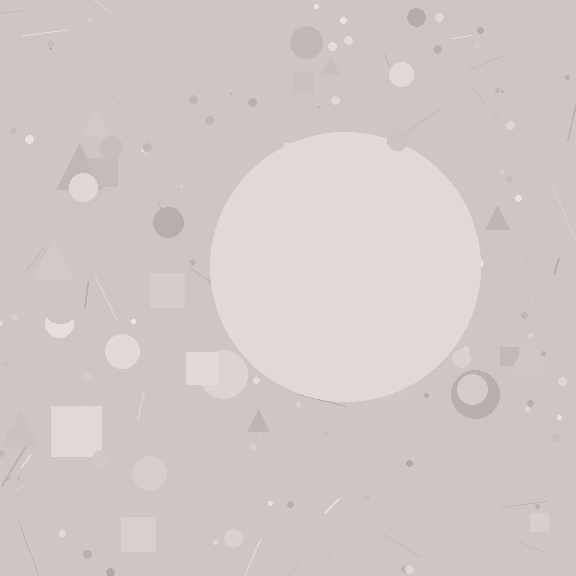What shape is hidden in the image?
A circle is hidden in the image.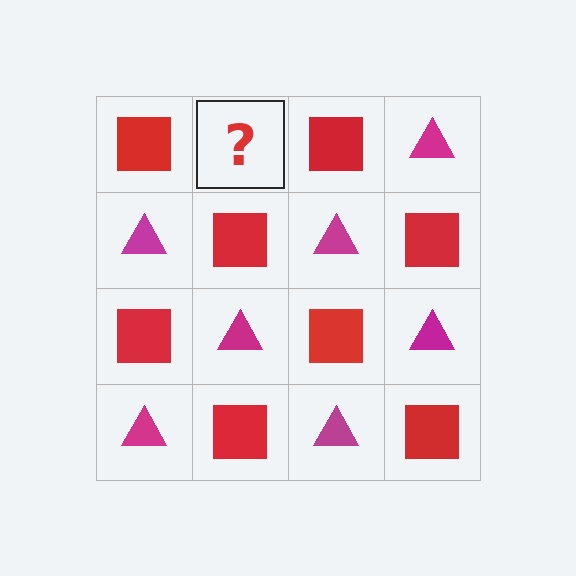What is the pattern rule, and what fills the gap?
The rule is that it alternates red square and magenta triangle in a checkerboard pattern. The gap should be filled with a magenta triangle.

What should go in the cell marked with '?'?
The missing cell should contain a magenta triangle.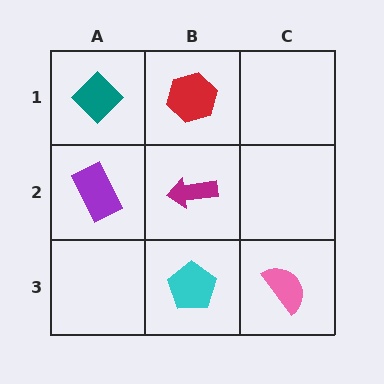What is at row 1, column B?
A red hexagon.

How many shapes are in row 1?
2 shapes.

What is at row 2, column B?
A magenta arrow.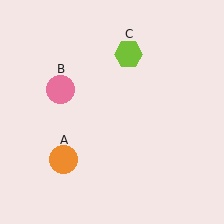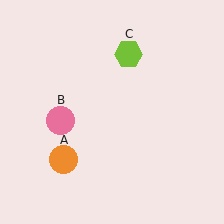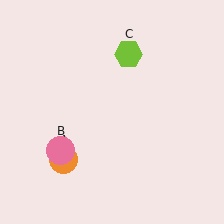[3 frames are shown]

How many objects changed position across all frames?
1 object changed position: pink circle (object B).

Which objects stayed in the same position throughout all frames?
Orange circle (object A) and lime hexagon (object C) remained stationary.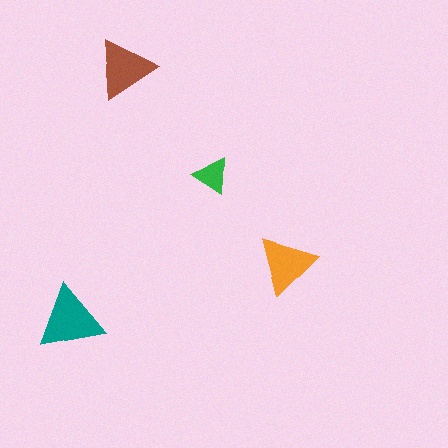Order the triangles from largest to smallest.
the teal one, the brown one, the orange one, the green one.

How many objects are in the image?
There are 4 objects in the image.